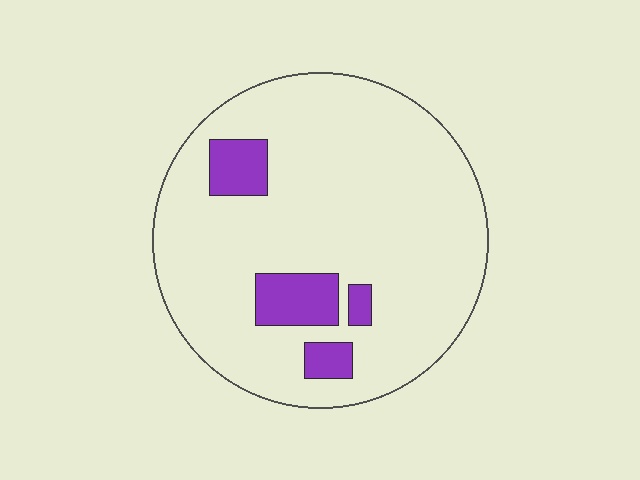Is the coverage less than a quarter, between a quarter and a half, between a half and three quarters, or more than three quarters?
Less than a quarter.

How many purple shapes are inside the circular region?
4.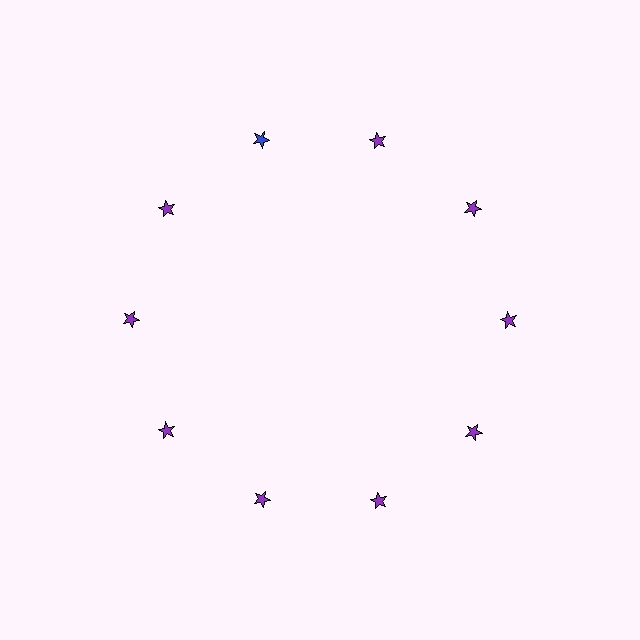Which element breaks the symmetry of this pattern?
The blue star at roughly the 11 o'clock position breaks the symmetry. All other shapes are purple stars.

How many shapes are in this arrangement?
There are 10 shapes arranged in a ring pattern.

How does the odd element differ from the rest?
It has a different color: blue instead of purple.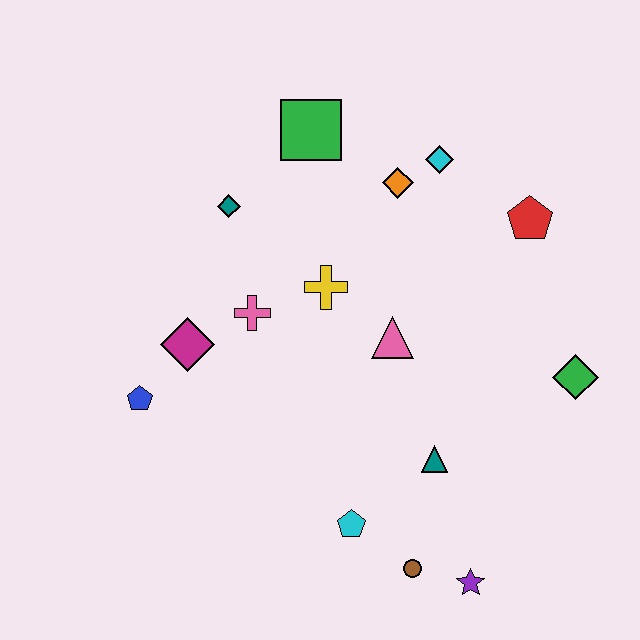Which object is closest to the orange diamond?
The cyan diamond is closest to the orange diamond.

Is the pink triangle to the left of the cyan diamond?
Yes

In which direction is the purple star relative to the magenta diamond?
The purple star is to the right of the magenta diamond.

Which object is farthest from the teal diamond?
The purple star is farthest from the teal diamond.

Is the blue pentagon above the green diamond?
No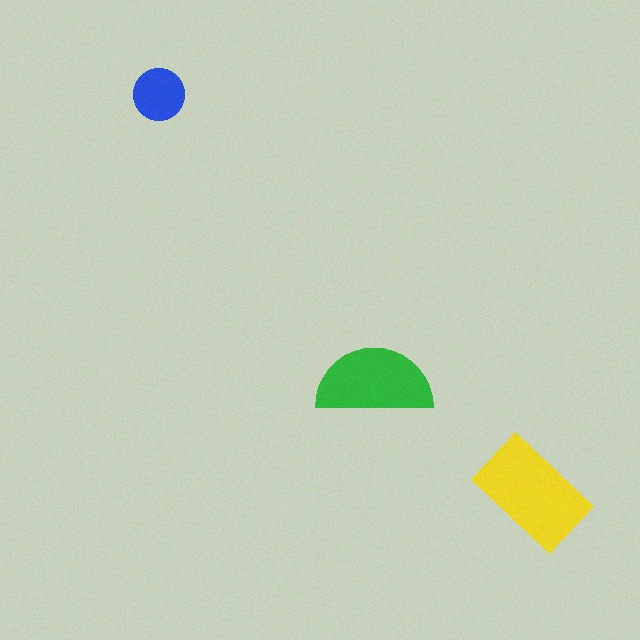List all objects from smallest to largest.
The blue circle, the green semicircle, the yellow rectangle.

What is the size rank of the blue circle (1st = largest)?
3rd.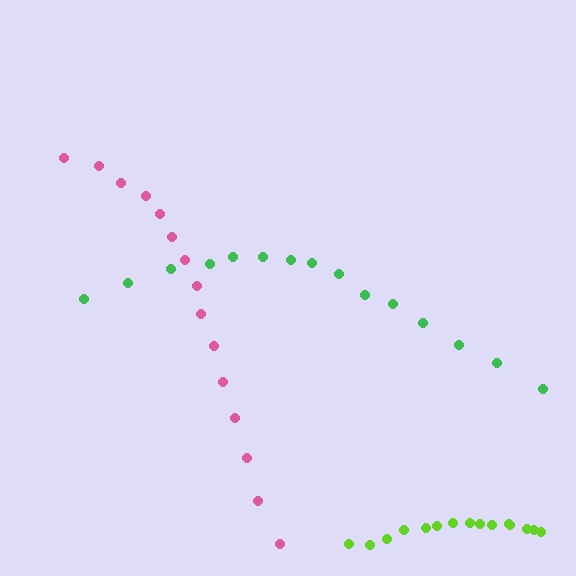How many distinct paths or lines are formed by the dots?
There are 3 distinct paths.